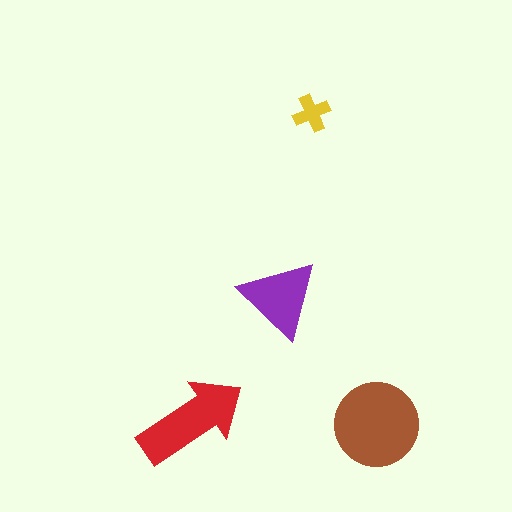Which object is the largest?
The brown circle.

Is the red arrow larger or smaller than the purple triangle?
Larger.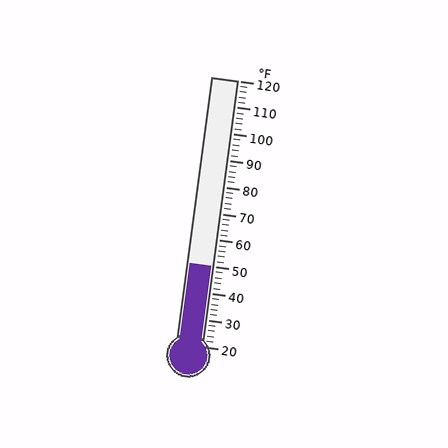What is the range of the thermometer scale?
The thermometer scale ranges from 20°F to 120°F.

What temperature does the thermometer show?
The thermometer shows approximately 50°F.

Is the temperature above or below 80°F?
The temperature is below 80°F.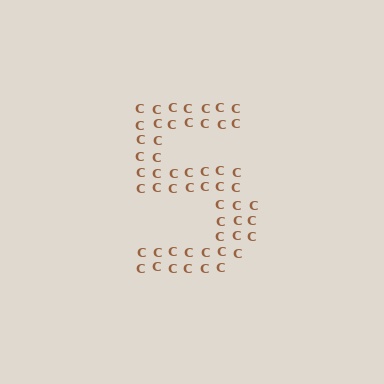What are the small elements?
The small elements are letter C's.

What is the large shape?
The large shape is the digit 5.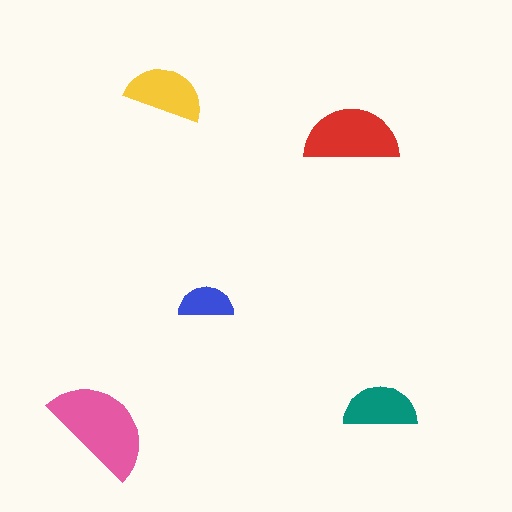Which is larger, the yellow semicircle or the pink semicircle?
The pink one.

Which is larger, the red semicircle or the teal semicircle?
The red one.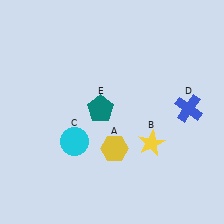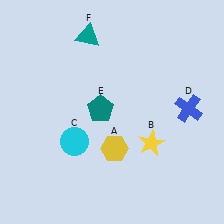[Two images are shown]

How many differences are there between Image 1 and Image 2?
There is 1 difference between the two images.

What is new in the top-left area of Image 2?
A teal triangle (F) was added in the top-left area of Image 2.